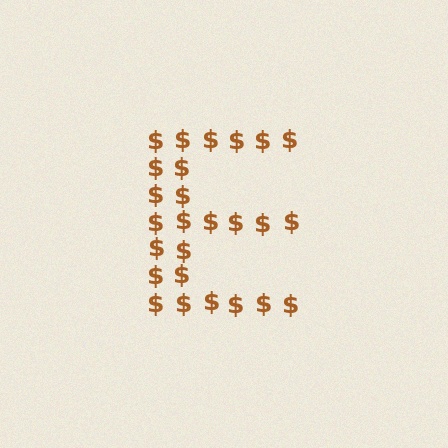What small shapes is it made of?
It is made of small dollar signs.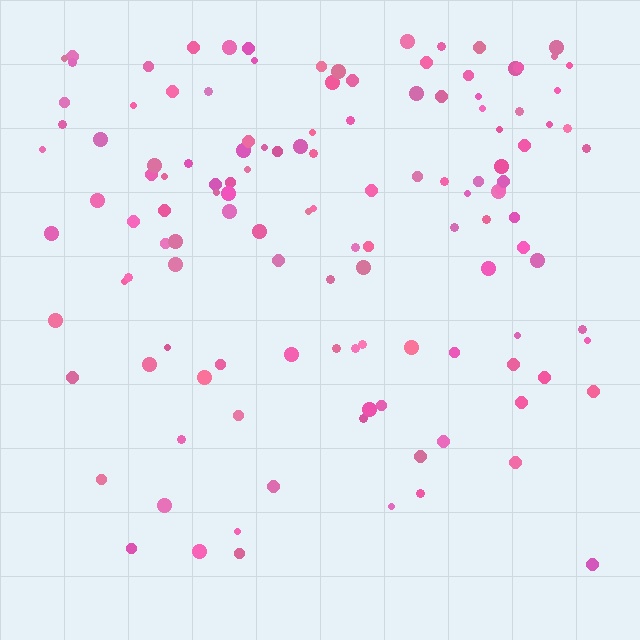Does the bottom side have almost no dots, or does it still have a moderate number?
Still a moderate number, just noticeably fewer than the top.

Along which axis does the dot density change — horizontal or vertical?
Vertical.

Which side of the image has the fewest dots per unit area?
The bottom.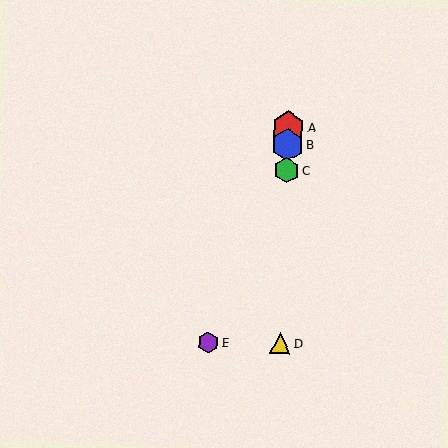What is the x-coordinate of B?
Object B is at x≈287.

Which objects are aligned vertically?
Objects A, B, C, D are aligned vertically.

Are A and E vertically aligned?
No, A is at x≈288 and E is at x≈208.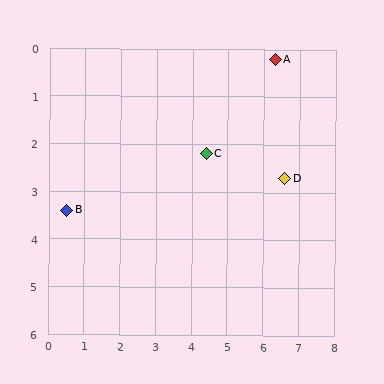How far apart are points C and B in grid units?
Points C and B are about 4.1 grid units apart.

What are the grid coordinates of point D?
Point D is at approximately (6.6, 2.7).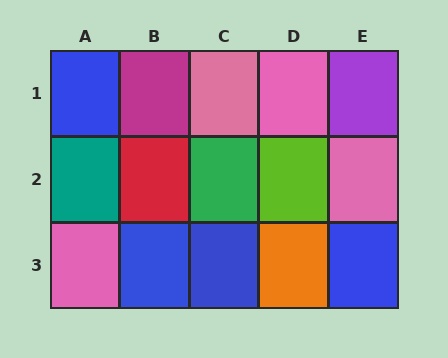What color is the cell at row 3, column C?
Blue.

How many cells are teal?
1 cell is teal.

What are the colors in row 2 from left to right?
Teal, red, green, lime, pink.